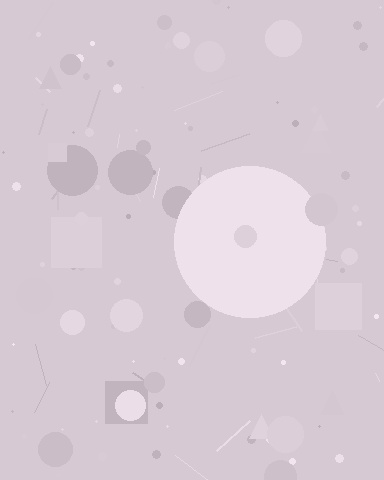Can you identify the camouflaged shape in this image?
The camouflaged shape is a circle.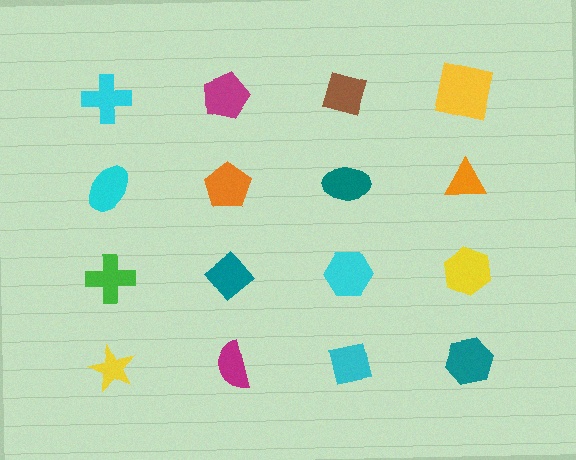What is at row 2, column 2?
An orange pentagon.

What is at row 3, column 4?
A yellow hexagon.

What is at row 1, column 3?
A brown diamond.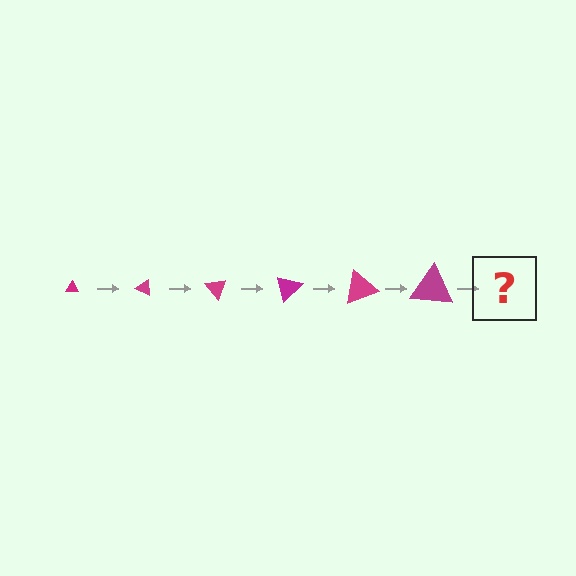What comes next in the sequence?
The next element should be a triangle, larger than the previous one and rotated 150 degrees from the start.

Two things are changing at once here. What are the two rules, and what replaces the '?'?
The two rules are that the triangle grows larger each step and it rotates 25 degrees each step. The '?' should be a triangle, larger than the previous one and rotated 150 degrees from the start.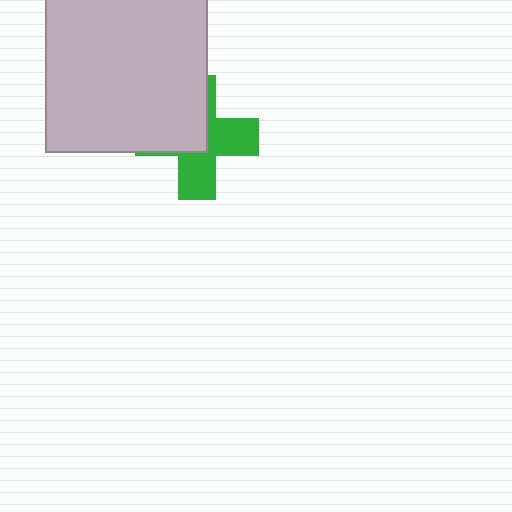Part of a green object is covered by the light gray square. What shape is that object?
It is a cross.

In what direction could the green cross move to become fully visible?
The green cross could move toward the lower-right. That would shift it out from behind the light gray square entirely.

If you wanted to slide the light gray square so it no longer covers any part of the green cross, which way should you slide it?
Slide it toward the upper-left — that is the most direct way to separate the two shapes.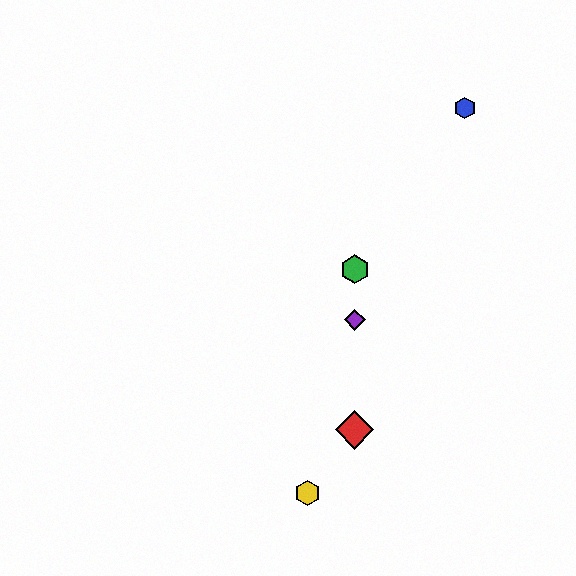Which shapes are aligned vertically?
The red diamond, the green hexagon, the purple diamond are aligned vertically.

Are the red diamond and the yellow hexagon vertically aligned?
No, the red diamond is at x≈355 and the yellow hexagon is at x≈308.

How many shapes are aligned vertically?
3 shapes (the red diamond, the green hexagon, the purple diamond) are aligned vertically.